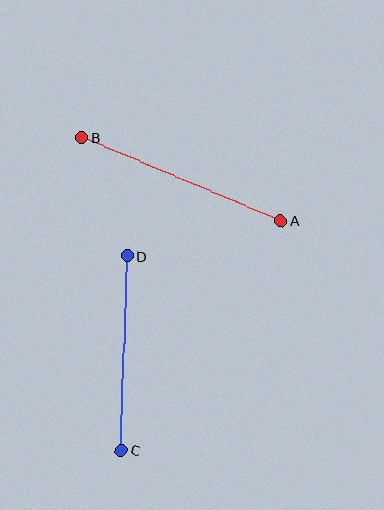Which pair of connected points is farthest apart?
Points A and B are farthest apart.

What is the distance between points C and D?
The distance is approximately 195 pixels.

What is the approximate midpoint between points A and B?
The midpoint is at approximately (181, 179) pixels.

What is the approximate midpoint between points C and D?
The midpoint is at approximately (124, 353) pixels.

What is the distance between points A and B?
The distance is approximately 216 pixels.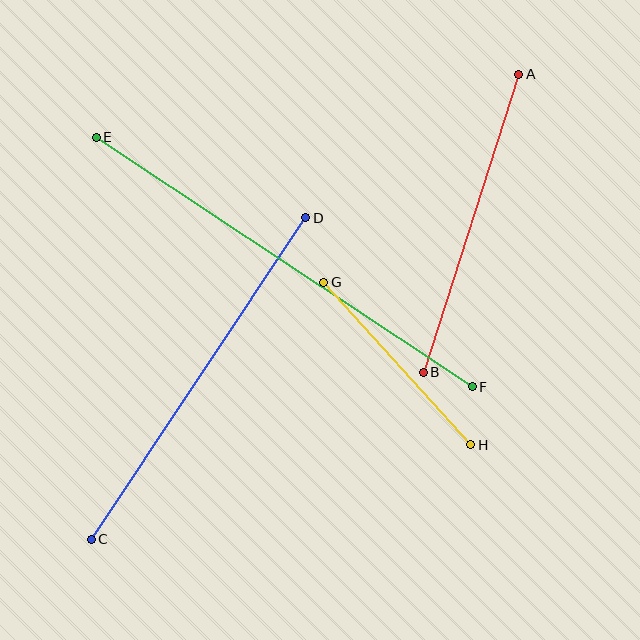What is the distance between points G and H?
The distance is approximately 219 pixels.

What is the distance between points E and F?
The distance is approximately 451 pixels.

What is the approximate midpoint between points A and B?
The midpoint is at approximately (471, 223) pixels.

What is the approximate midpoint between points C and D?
The midpoint is at approximately (199, 379) pixels.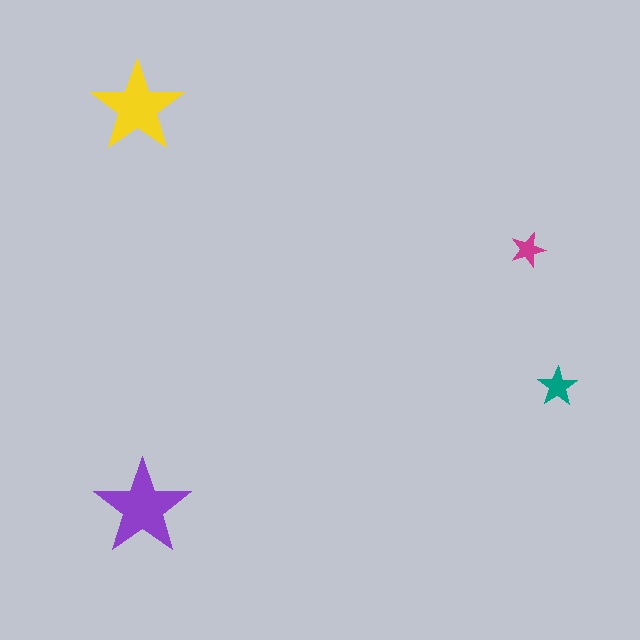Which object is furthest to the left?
The yellow star is leftmost.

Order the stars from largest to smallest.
the purple one, the yellow one, the teal one, the magenta one.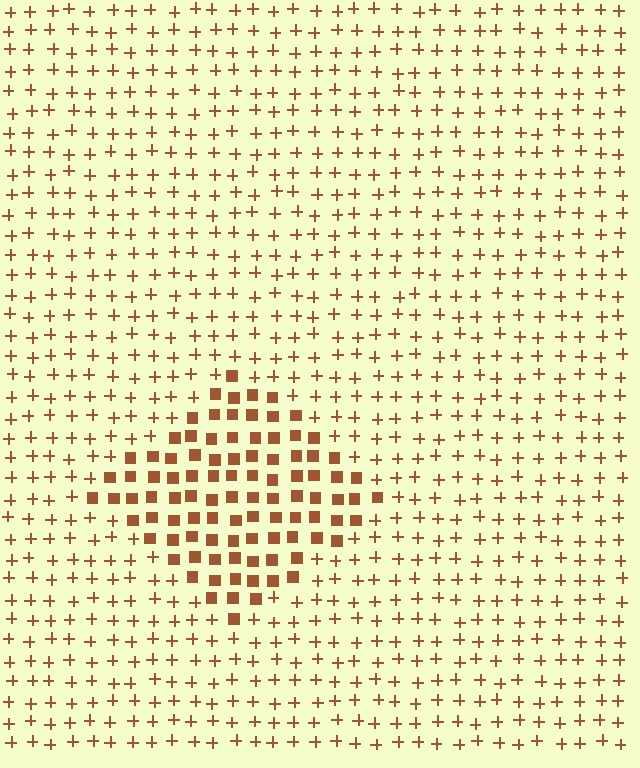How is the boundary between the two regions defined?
The boundary is defined by a change in element shape: squares inside vs. plus signs outside. All elements share the same color and spacing.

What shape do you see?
I see a diamond.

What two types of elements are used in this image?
The image uses squares inside the diamond region and plus signs outside it.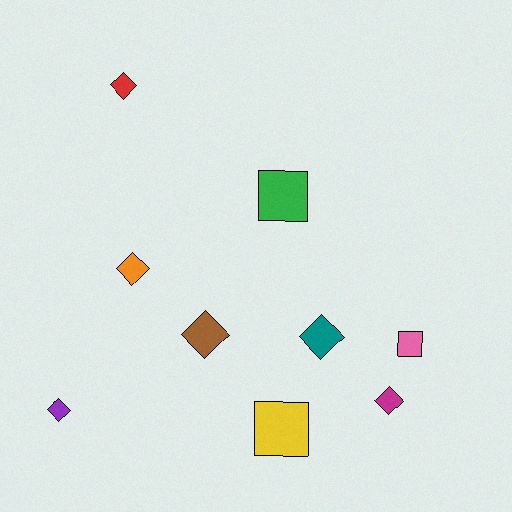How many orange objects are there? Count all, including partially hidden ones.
There is 1 orange object.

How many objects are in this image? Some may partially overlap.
There are 9 objects.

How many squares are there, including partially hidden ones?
There are 3 squares.